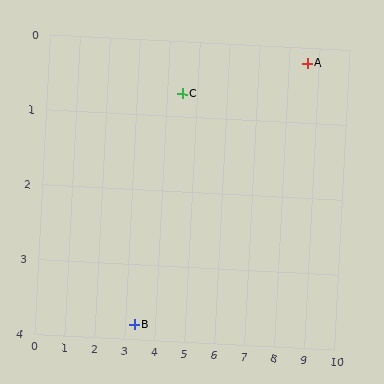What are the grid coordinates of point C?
Point C is at approximately (4.5, 0.7).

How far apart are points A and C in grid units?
Points A and C are about 4.1 grid units apart.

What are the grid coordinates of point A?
Point A is at approximately (8.6, 0.2).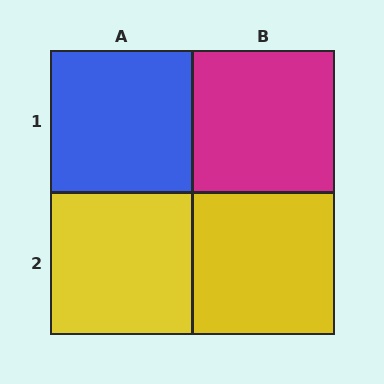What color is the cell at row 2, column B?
Yellow.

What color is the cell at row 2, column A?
Yellow.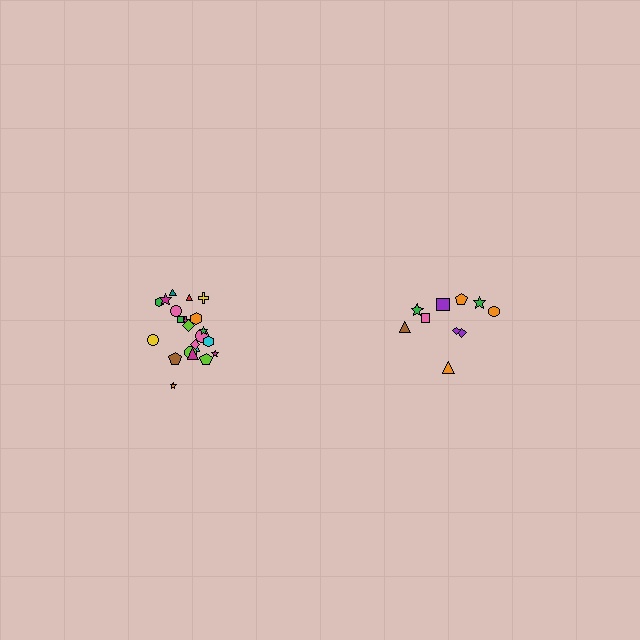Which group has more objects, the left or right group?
The left group.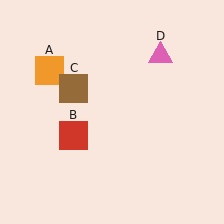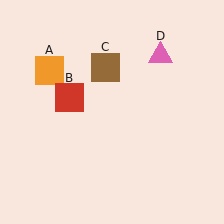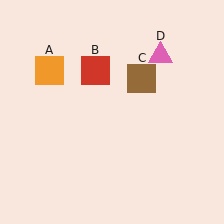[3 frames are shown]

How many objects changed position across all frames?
2 objects changed position: red square (object B), brown square (object C).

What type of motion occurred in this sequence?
The red square (object B), brown square (object C) rotated clockwise around the center of the scene.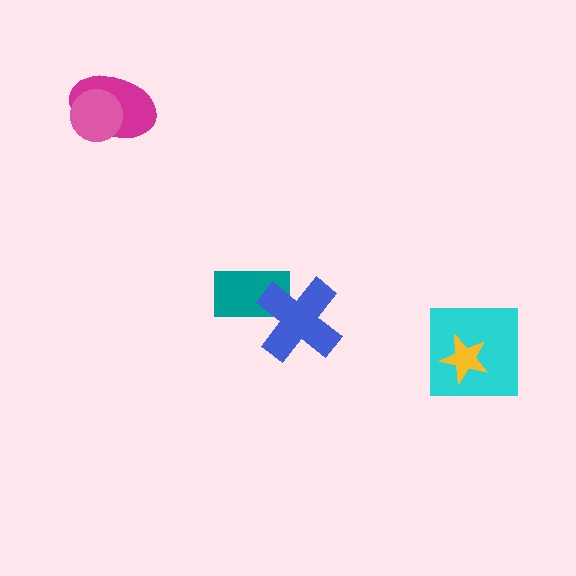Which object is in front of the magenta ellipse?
The pink circle is in front of the magenta ellipse.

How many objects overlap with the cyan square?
1 object overlaps with the cyan square.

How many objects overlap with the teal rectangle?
1 object overlaps with the teal rectangle.